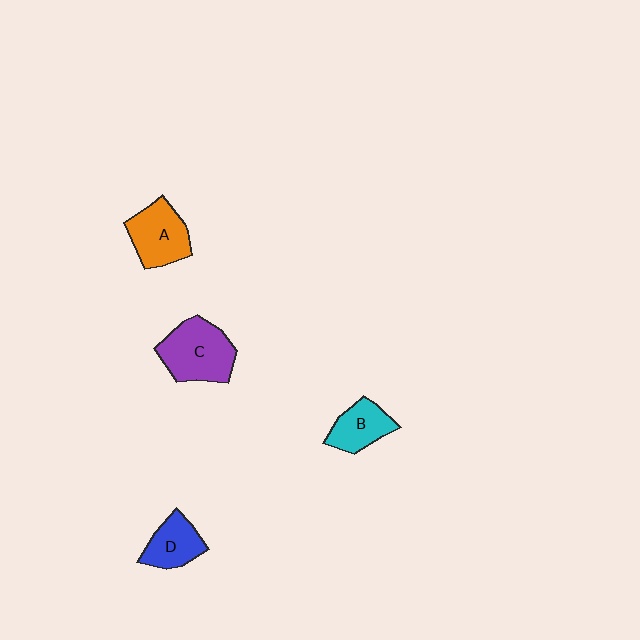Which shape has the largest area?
Shape C (purple).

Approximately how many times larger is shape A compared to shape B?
Approximately 1.3 times.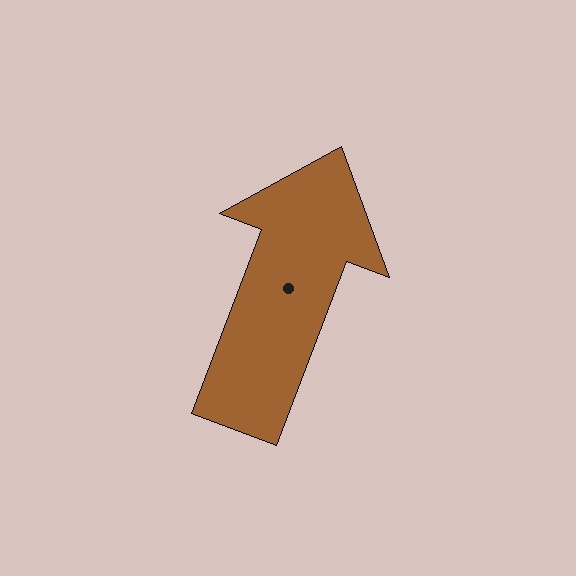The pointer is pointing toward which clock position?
Roughly 1 o'clock.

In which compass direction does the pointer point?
North.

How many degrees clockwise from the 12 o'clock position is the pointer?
Approximately 21 degrees.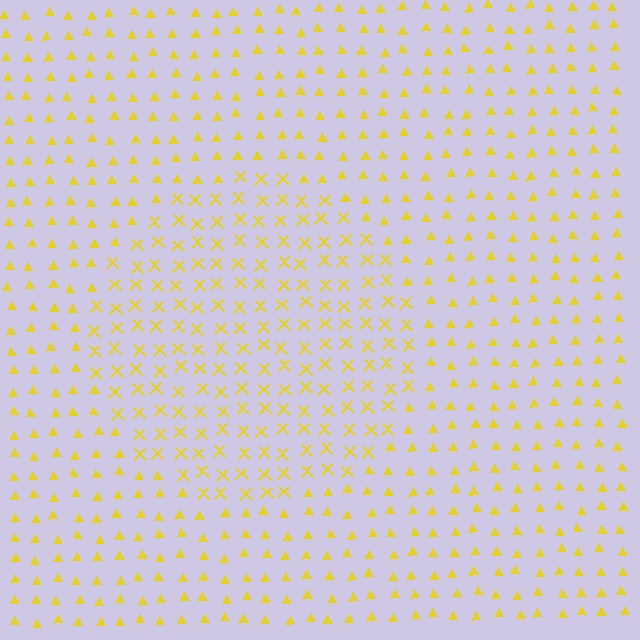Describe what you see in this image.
The image is filled with small yellow elements arranged in a uniform grid. A circle-shaped region contains X marks, while the surrounding area contains triangles. The boundary is defined purely by the change in element shape.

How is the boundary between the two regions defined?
The boundary is defined by a change in element shape: X marks inside vs. triangles outside. All elements share the same color and spacing.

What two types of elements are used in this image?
The image uses X marks inside the circle region and triangles outside it.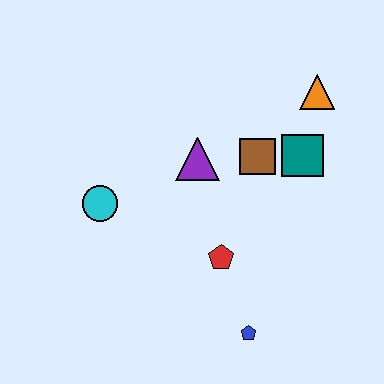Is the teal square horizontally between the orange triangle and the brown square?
Yes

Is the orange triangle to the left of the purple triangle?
No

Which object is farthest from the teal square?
The cyan circle is farthest from the teal square.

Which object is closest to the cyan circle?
The purple triangle is closest to the cyan circle.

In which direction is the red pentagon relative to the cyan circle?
The red pentagon is to the right of the cyan circle.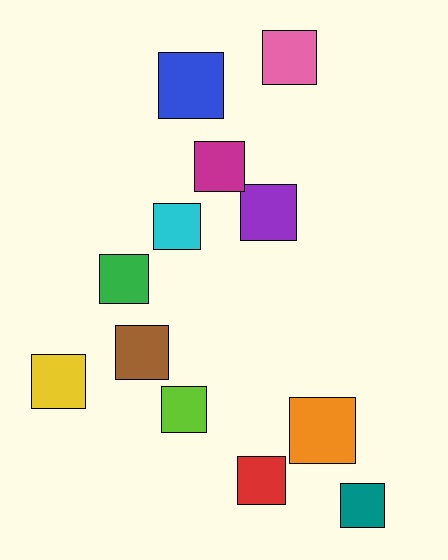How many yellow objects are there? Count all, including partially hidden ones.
There is 1 yellow object.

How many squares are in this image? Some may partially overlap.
There are 12 squares.